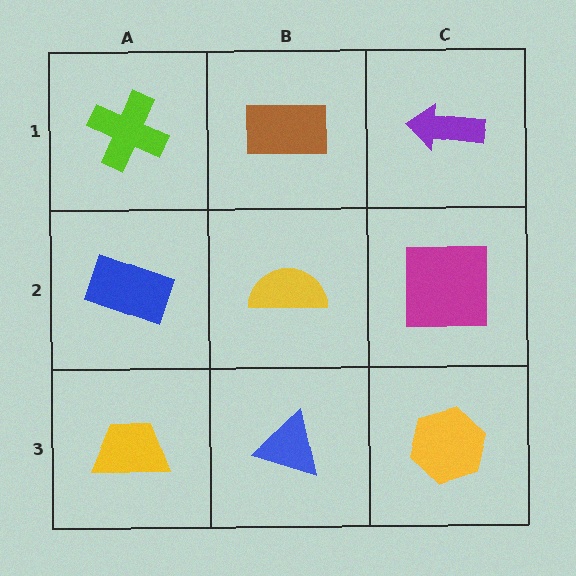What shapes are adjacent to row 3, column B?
A yellow semicircle (row 2, column B), a yellow trapezoid (row 3, column A), a yellow hexagon (row 3, column C).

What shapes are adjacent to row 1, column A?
A blue rectangle (row 2, column A), a brown rectangle (row 1, column B).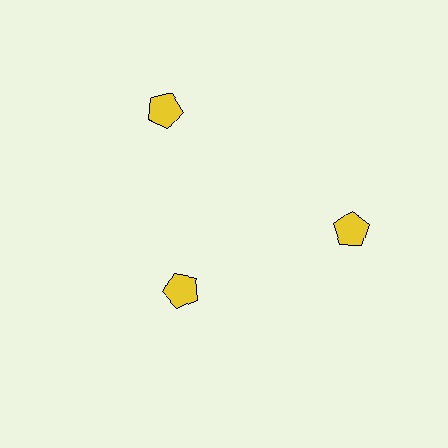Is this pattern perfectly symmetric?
No. The 3 yellow pentagons are arranged in a ring, but one element near the 7 o'clock position is pulled inward toward the center, breaking the 3-fold rotational symmetry.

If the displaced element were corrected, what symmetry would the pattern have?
It would have 3-fold rotational symmetry — the pattern would map onto itself every 120 degrees.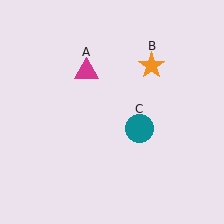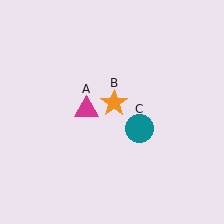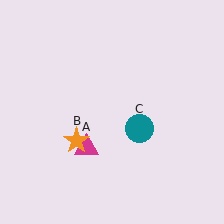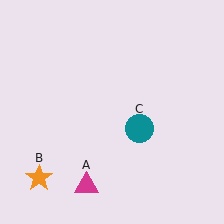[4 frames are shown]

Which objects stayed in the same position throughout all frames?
Teal circle (object C) remained stationary.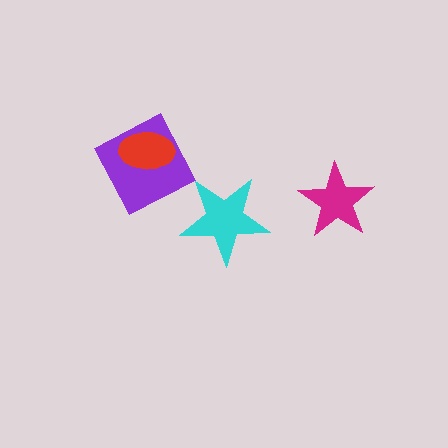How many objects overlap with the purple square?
1 object overlaps with the purple square.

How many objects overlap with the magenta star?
0 objects overlap with the magenta star.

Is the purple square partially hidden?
Yes, it is partially covered by another shape.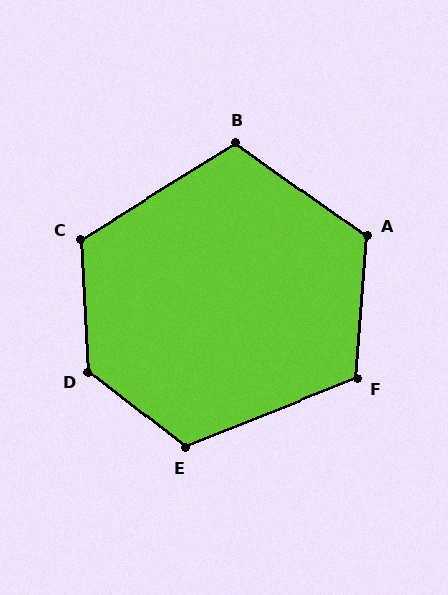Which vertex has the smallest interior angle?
B, at approximately 113 degrees.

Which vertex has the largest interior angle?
D, at approximately 131 degrees.